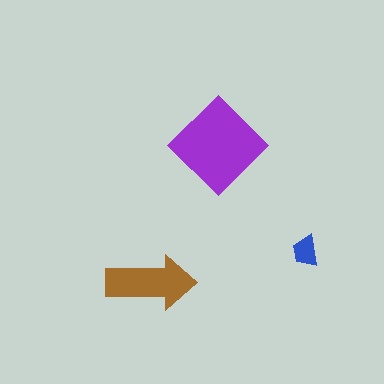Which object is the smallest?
The blue trapezoid.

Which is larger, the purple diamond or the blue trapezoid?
The purple diamond.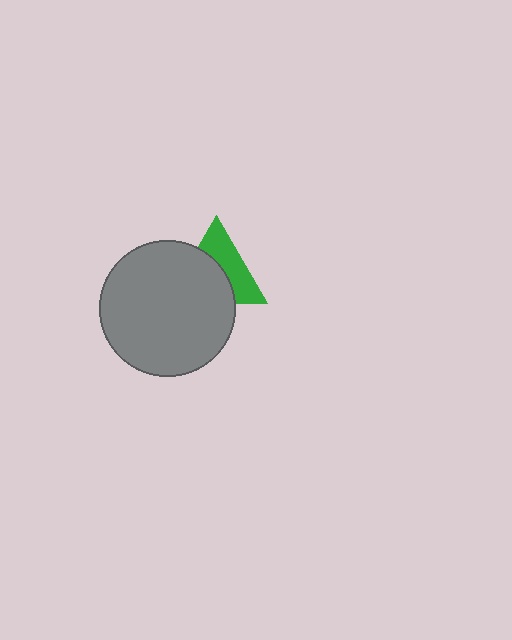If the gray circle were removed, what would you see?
You would see the complete green triangle.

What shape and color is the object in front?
The object in front is a gray circle.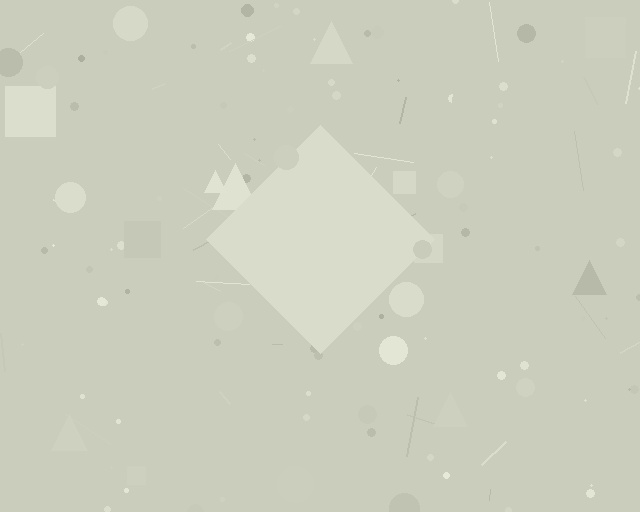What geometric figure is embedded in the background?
A diamond is embedded in the background.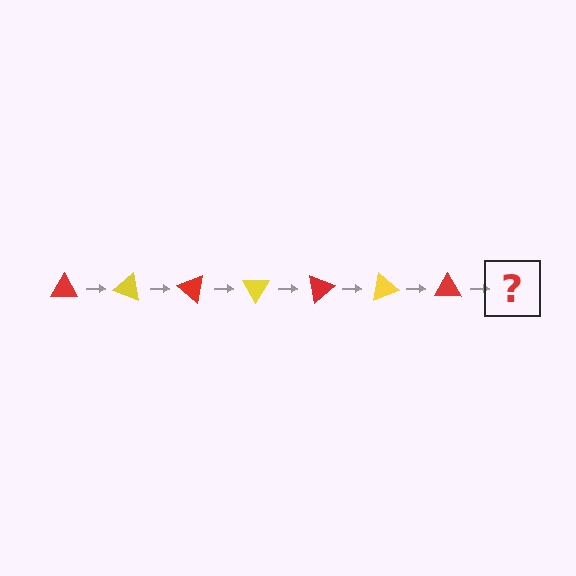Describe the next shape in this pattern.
It should be a yellow triangle, rotated 140 degrees from the start.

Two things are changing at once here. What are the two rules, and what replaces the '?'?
The two rules are that it rotates 20 degrees each step and the color cycles through red and yellow. The '?' should be a yellow triangle, rotated 140 degrees from the start.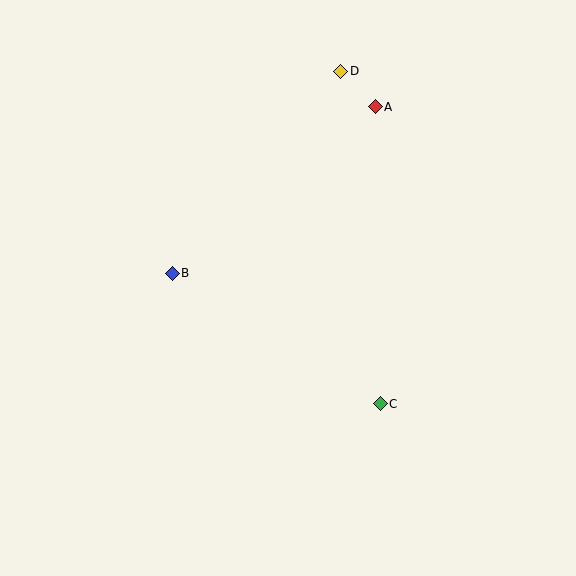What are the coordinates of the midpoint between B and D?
The midpoint between B and D is at (256, 172).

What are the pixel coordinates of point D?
Point D is at (340, 71).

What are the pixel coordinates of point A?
Point A is at (375, 107).